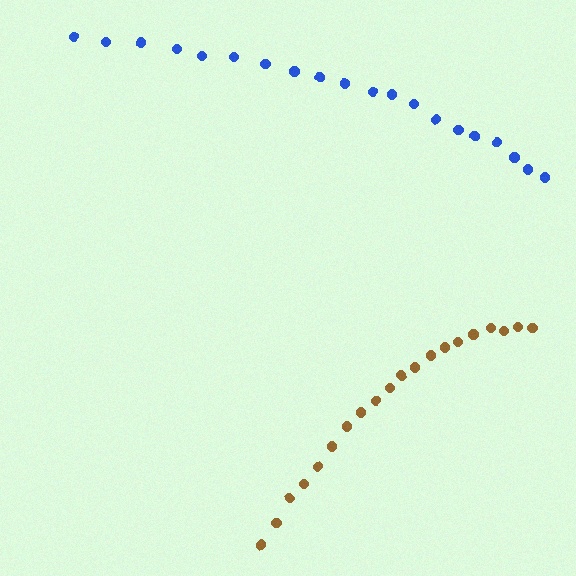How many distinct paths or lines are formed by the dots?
There are 2 distinct paths.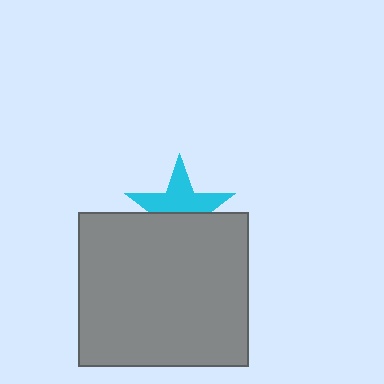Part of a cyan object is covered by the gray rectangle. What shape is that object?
It is a star.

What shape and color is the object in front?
The object in front is a gray rectangle.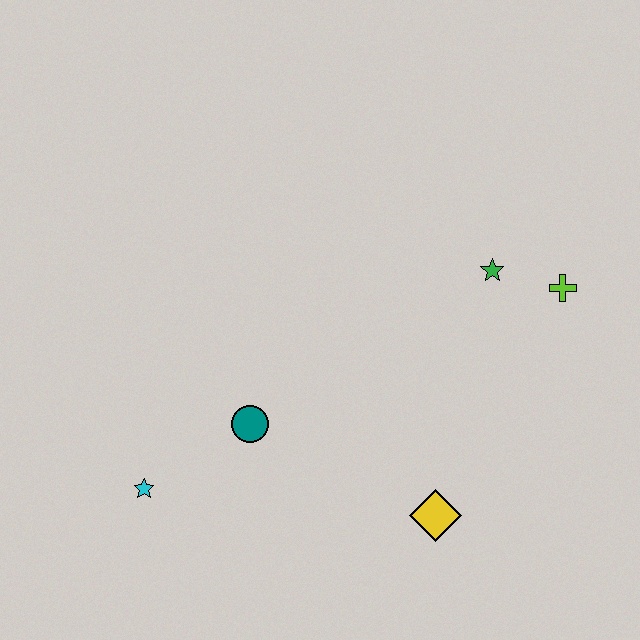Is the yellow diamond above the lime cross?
No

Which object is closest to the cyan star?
The teal circle is closest to the cyan star.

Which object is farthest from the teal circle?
The lime cross is farthest from the teal circle.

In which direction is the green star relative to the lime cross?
The green star is to the left of the lime cross.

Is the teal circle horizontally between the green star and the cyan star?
Yes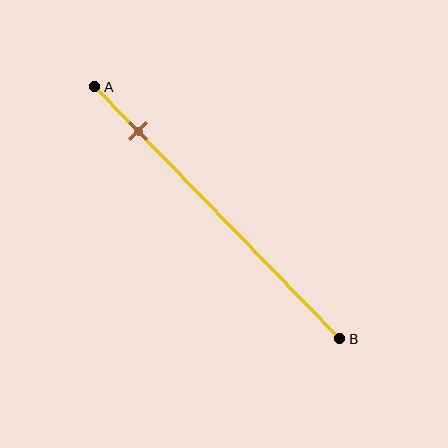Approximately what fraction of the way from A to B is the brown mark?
The brown mark is approximately 20% of the way from A to B.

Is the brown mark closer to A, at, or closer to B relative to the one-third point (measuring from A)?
The brown mark is closer to point A than the one-third point of segment AB.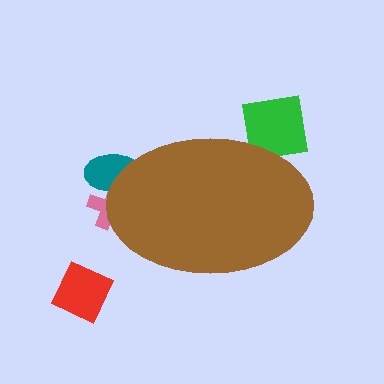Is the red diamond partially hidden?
No, the red diamond is fully visible.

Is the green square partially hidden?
Yes, the green square is partially hidden behind the brown ellipse.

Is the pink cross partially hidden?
Yes, the pink cross is partially hidden behind the brown ellipse.